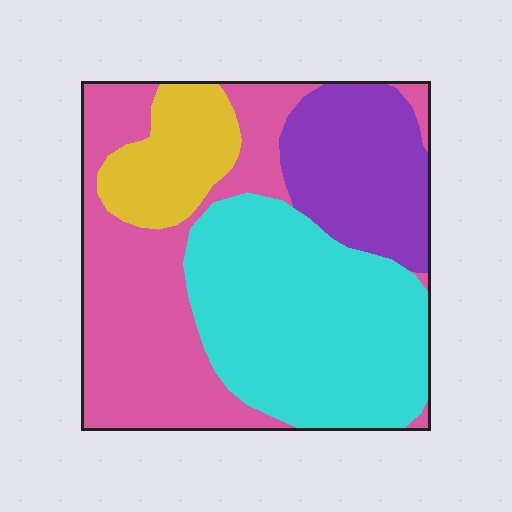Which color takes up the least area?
Yellow, at roughly 10%.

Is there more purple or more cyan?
Cyan.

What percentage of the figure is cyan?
Cyan covers 36% of the figure.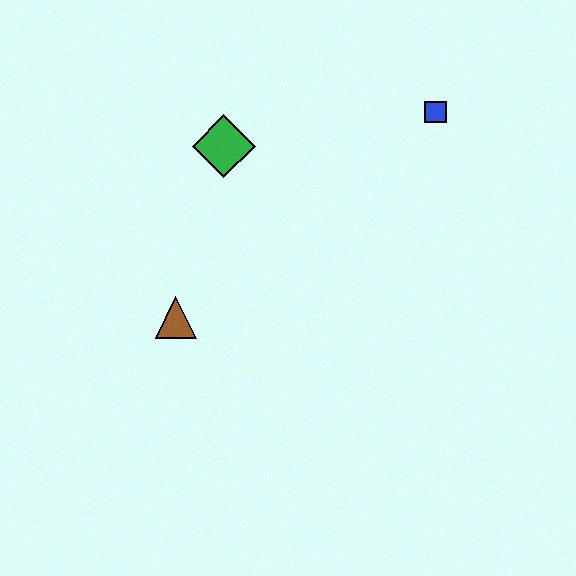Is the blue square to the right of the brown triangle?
Yes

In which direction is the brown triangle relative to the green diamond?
The brown triangle is below the green diamond.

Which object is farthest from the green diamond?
The blue square is farthest from the green diamond.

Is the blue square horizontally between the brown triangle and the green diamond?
No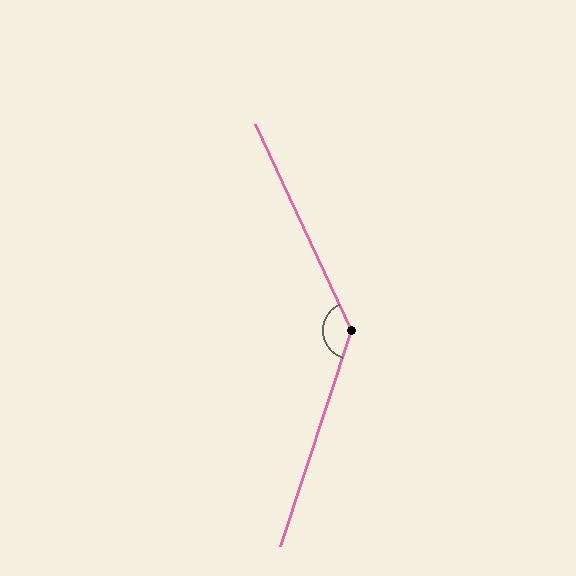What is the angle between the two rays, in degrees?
Approximately 137 degrees.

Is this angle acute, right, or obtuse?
It is obtuse.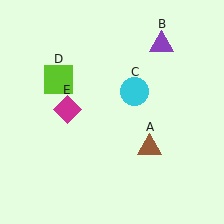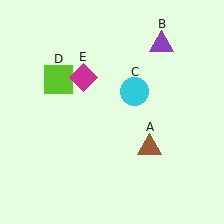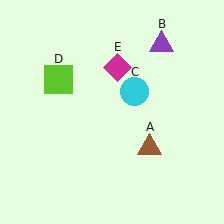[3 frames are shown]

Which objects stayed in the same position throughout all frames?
Brown triangle (object A) and purple triangle (object B) and cyan circle (object C) and lime square (object D) remained stationary.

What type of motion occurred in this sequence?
The magenta diamond (object E) rotated clockwise around the center of the scene.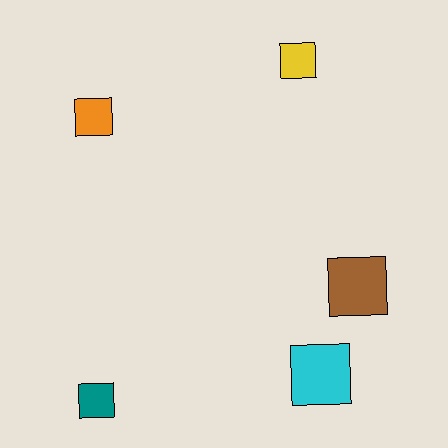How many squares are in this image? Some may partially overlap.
There are 5 squares.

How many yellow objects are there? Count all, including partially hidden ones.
There is 1 yellow object.